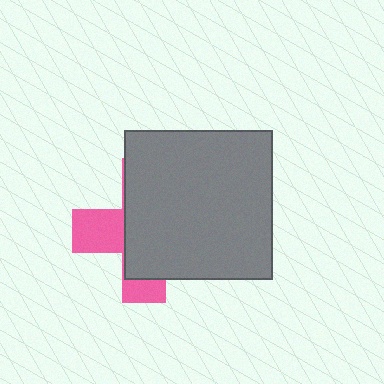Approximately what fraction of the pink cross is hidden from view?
Roughly 68% of the pink cross is hidden behind the gray square.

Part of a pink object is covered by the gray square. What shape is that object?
It is a cross.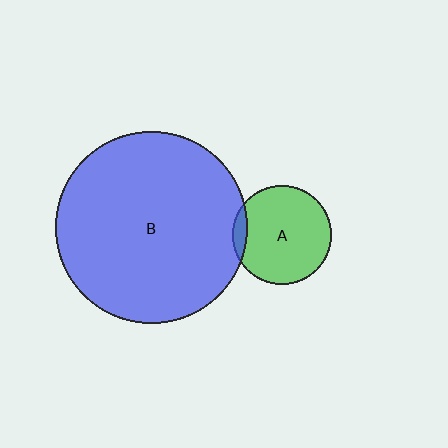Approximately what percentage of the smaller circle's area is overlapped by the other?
Approximately 10%.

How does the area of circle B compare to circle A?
Approximately 3.8 times.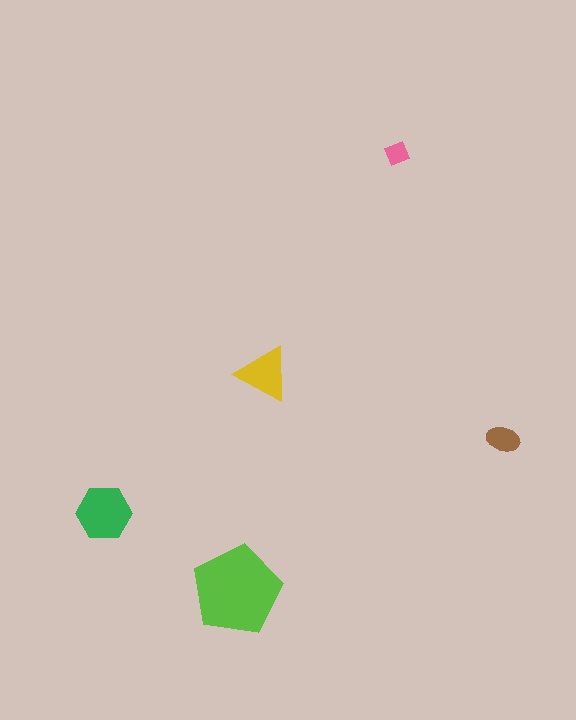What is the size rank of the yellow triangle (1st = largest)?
3rd.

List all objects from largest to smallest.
The lime pentagon, the green hexagon, the yellow triangle, the brown ellipse, the pink diamond.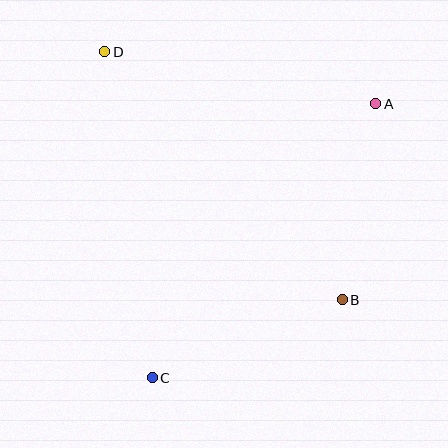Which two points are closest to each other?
Points A and B are closest to each other.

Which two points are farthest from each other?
Points A and C are farthest from each other.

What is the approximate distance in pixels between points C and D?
The distance between C and D is approximately 329 pixels.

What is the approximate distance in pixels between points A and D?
The distance between A and D is approximately 276 pixels.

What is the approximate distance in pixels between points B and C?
The distance between B and C is approximately 205 pixels.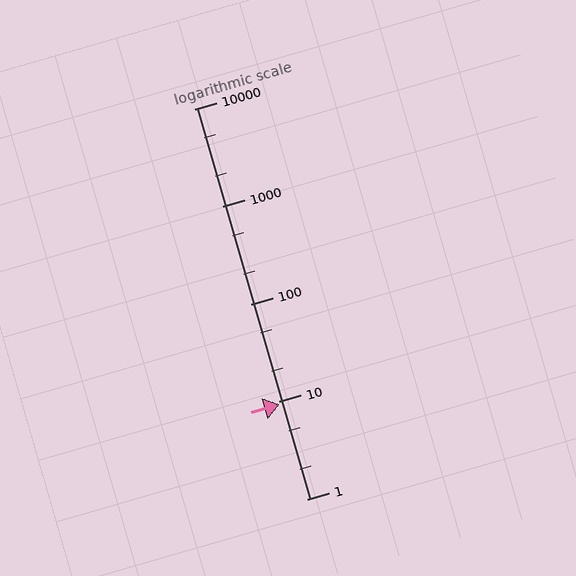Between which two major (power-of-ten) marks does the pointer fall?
The pointer is between 1 and 10.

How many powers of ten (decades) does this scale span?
The scale spans 4 decades, from 1 to 10000.